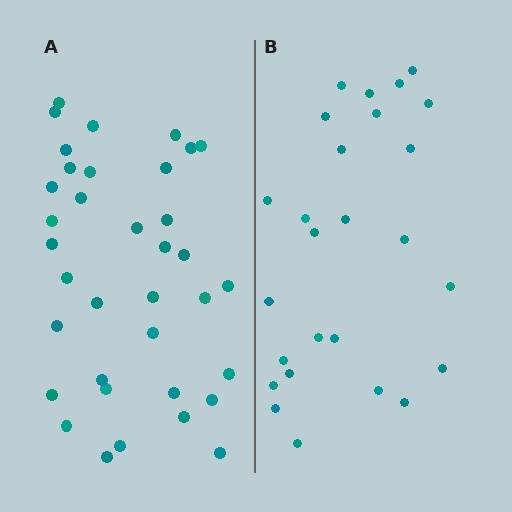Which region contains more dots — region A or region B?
Region A (the left region) has more dots.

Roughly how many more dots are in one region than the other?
Region A has roughly 10 or so more dots than region B.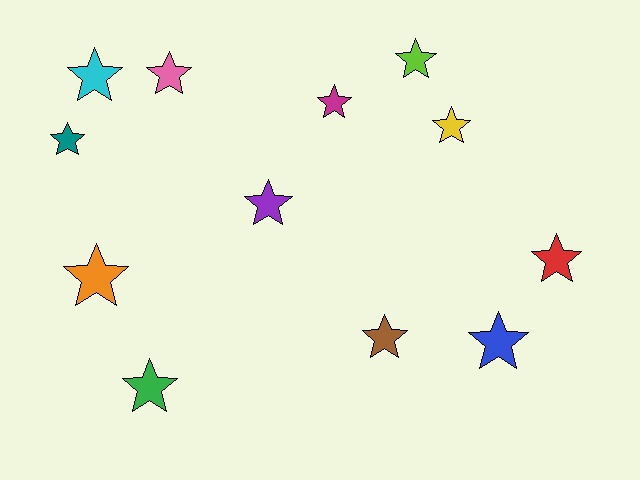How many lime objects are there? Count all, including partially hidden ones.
There is 1 lime object.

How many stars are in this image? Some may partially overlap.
There are 12 stars.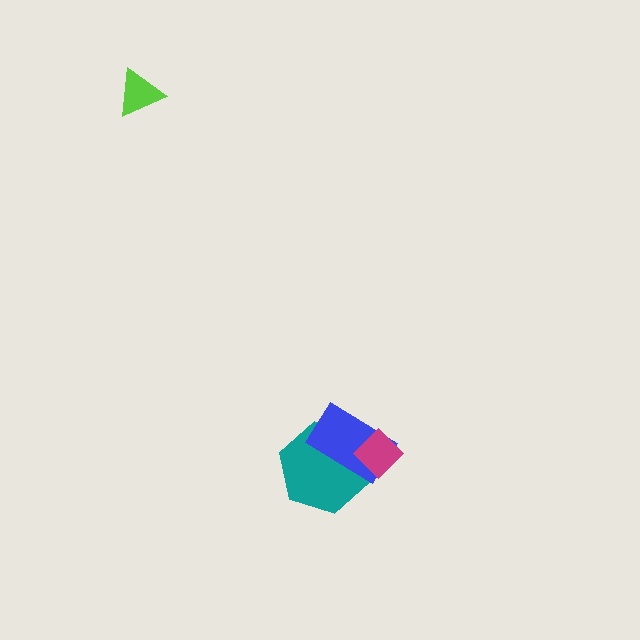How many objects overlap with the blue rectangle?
2 objects overlap with the blue rectangle.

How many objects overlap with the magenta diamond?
2 objects overlap with the magenta diamond.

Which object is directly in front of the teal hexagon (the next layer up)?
The blue rectangle is directly in front of the teal hexagon.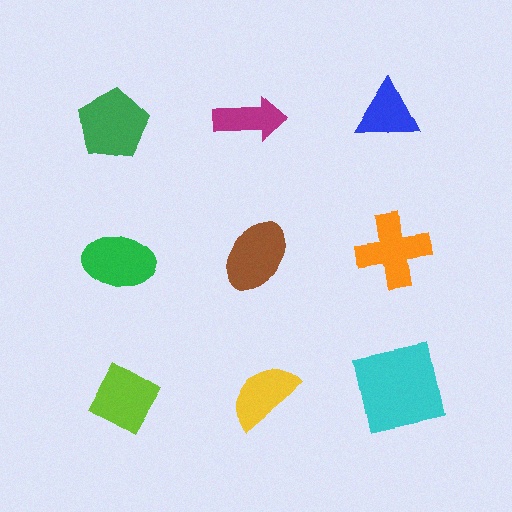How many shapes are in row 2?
3 shapes.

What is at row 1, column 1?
A green pentagon.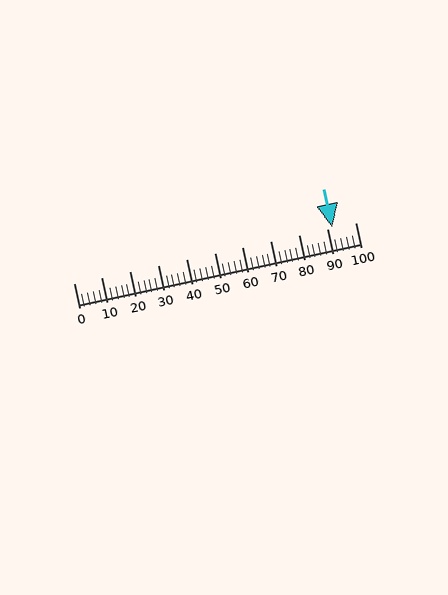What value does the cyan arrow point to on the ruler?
The cyan arrow points to approximately 92.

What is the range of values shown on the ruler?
The ruler shows values from 0 to 100.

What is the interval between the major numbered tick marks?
The major tick marks are spaced 10 units apart.